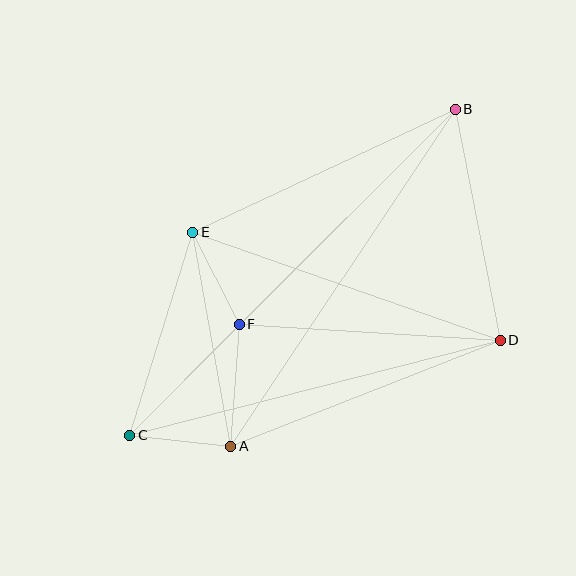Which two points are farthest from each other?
Points B and C are farthest from each other.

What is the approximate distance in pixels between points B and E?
The distance between B and E is approximately 290 pixels.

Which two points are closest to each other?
Points A and C are closest to each other.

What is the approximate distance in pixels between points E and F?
The distance between E and F is approximately 103 pixels.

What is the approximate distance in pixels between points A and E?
The distance between A and E is approximately 218 pixels.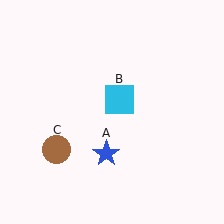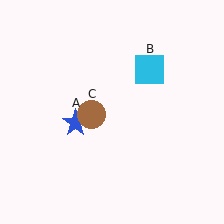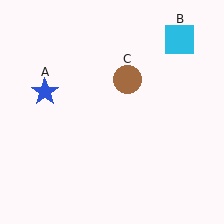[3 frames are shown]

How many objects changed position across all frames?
3 objects changed position: blue star (object A), cyan square (object B), brown circle (object C).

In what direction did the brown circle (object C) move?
The brown circle (object C) moved up and to the right.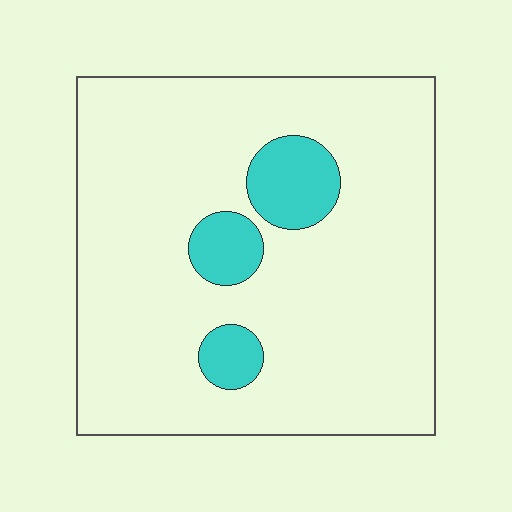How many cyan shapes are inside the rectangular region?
3.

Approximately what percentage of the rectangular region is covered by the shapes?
Approximately 10%.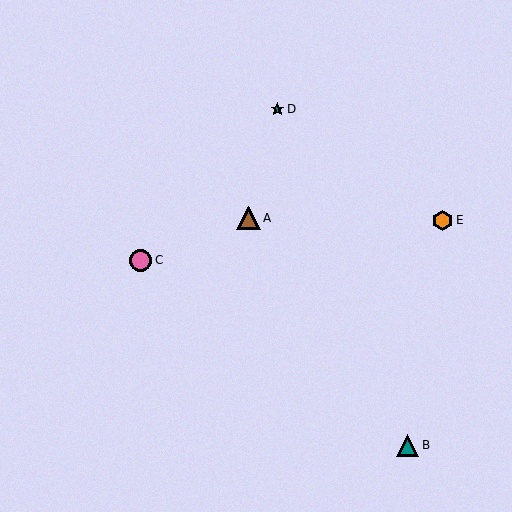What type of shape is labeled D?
Shape D is a teal star.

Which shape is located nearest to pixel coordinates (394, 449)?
The teal triangle (labeled B) at (407, 445) is nearest to that location.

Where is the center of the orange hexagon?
The center of the orange hexagon is at (442, 220).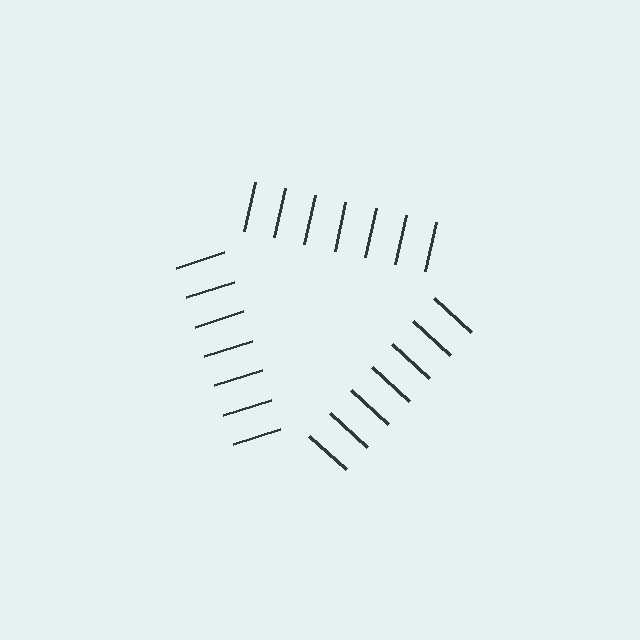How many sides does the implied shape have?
3 sides — the line-ends trace a triangle.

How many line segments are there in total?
21 — 7 along each of the 3 edges.